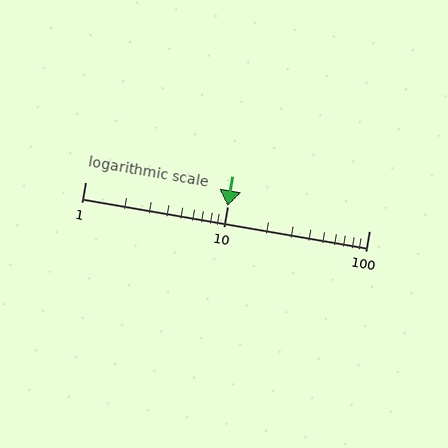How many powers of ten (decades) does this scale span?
The scale spans 2 decades, from 1 to 100.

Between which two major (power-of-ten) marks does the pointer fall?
The pointer is between 10 and 100.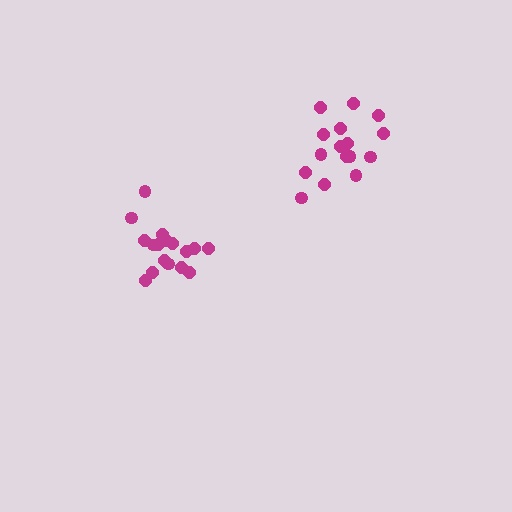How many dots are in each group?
Group 1: 16 dots, Group 2: 17 dots (33 total).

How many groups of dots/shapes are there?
There are 2 groups.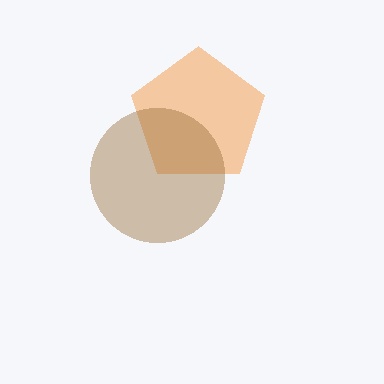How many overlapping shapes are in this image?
There are 2 overlapping shapes in the image.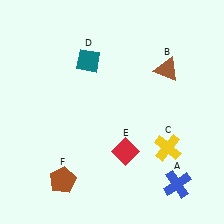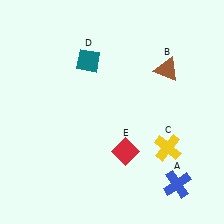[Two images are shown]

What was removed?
The brown pentagon (F) was removed in Image 2.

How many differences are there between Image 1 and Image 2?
There is 1 difference between the two images.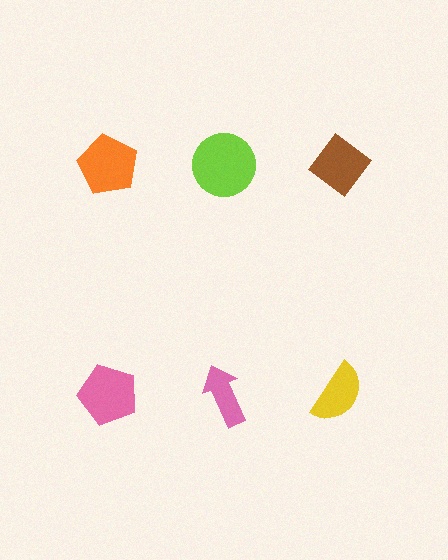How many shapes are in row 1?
3 shapes.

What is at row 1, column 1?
An orange pentagon.